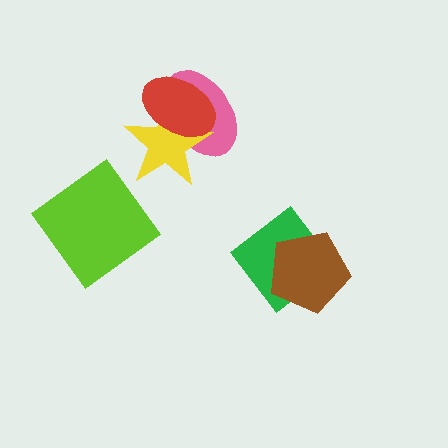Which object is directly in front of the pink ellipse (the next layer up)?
The yellow star is directly in front of the pink ellipse.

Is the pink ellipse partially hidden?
Yes, it is partially covered by another shape.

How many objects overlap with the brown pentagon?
1 object overlaps with the brown pentagon.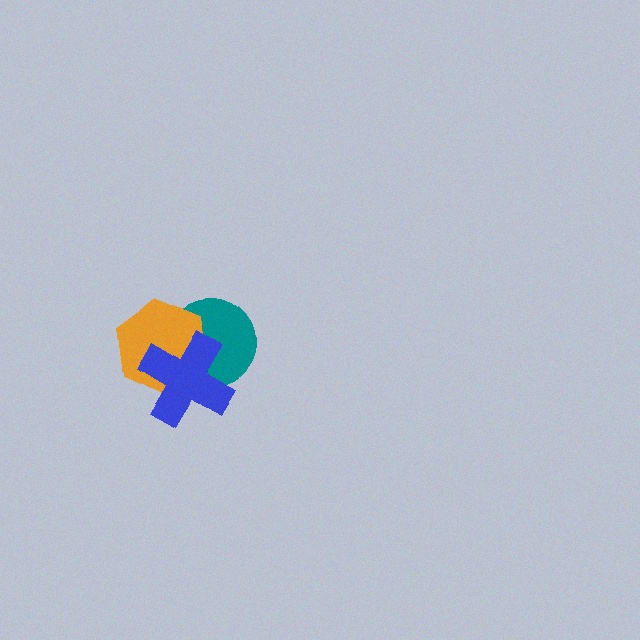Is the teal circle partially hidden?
Yes, it is partially covered by another shape.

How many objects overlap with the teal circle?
2 objects overlap with the teal circle.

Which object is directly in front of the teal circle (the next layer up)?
The orange hexagon is directly in front of the teal circle.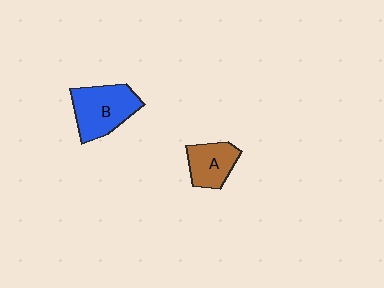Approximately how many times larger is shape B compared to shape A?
Approximately 1.5 times.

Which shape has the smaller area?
Shape A (brown).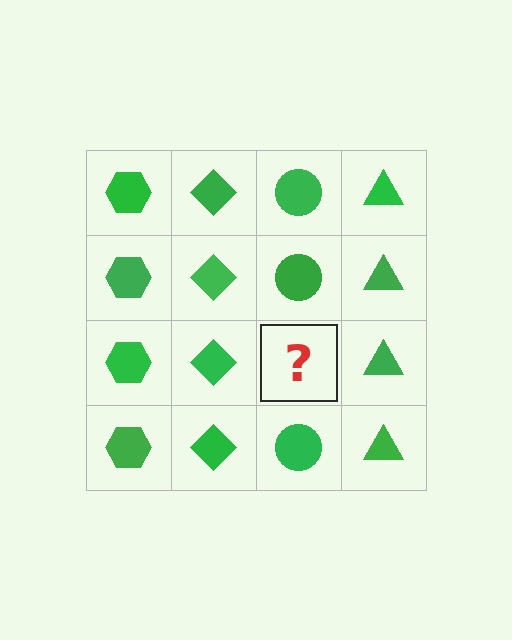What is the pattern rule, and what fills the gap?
The rule is that each column has a consistent shape. The gap should be filled with a green circle.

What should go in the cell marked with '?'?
The missing cell should contain a green circle.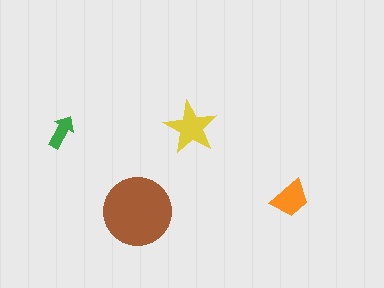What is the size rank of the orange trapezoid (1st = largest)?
3rd.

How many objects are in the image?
There are 4 objects in the image.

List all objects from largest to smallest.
The brown circle, the yellow star, the orange trapezoid, the green arrow.